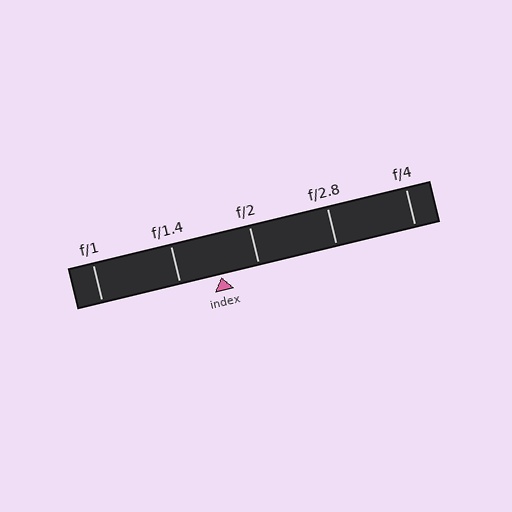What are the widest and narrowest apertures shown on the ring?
The widest aperture shown is f/1 and the narrowest is f/4.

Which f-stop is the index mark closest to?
The index mark is closest to f/2.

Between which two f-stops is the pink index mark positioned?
The index mark is between f/1.4 and f/2.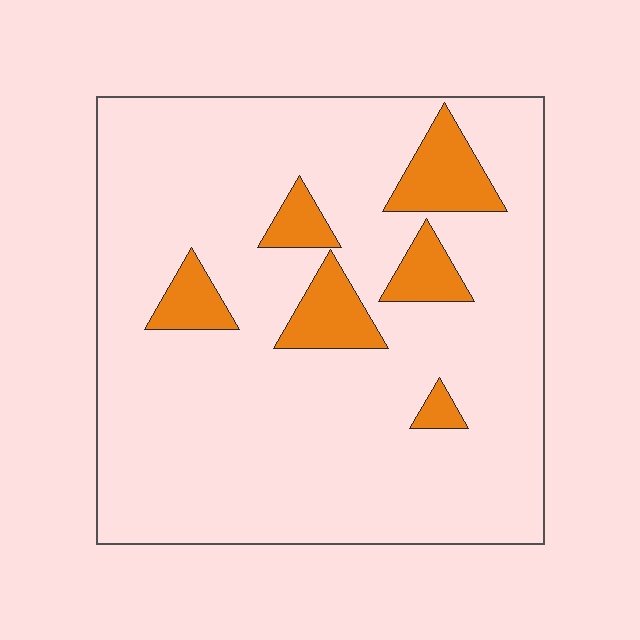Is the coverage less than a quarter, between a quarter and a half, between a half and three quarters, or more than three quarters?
Less than a quarter.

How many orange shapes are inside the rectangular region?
6.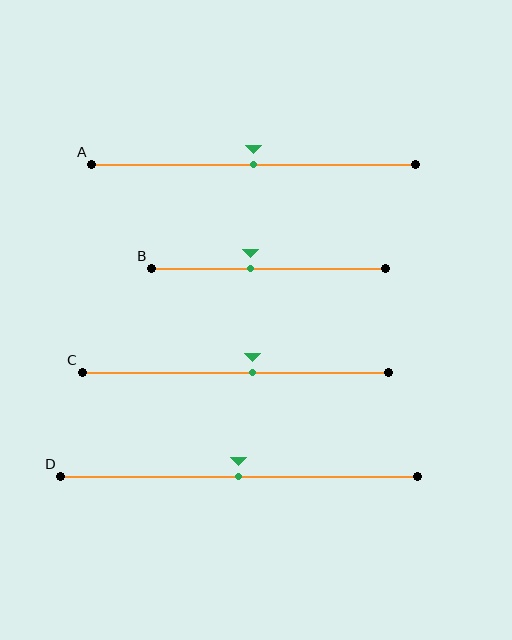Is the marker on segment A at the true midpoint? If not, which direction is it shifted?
Yes, the marker on segment A is at the true midpoint.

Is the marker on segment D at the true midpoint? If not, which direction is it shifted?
Yes, the marker on segment D is at the true midpoint.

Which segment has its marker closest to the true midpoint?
Segment A has its marker closest to the true midpoint.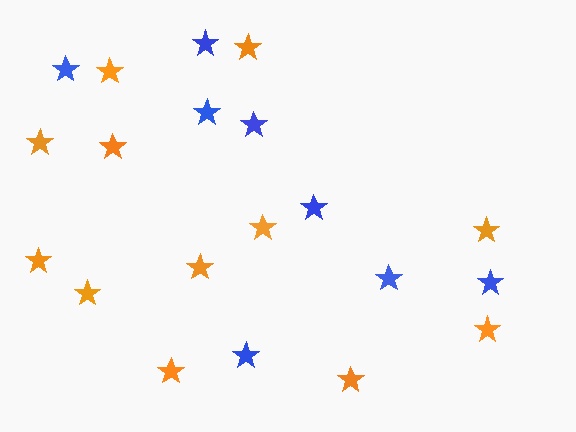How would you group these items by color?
There are 2 groups: one group of orange stars (12) and one group of blue stars (8).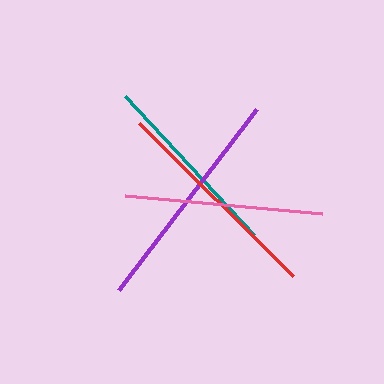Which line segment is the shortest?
The teal line is the shortest at approximately 190 pixels.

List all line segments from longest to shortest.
From longest to shortest: purple, red, pink, teal.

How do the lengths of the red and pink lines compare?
The red and pink lines are approximately the same length.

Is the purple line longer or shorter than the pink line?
The purple line is longer than the pink line.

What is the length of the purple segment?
The purple segment is approximately 228 pixels long.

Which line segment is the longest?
The purple line is the longest at approximately 228 pixels.